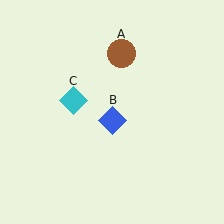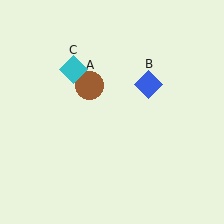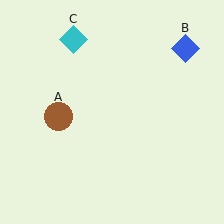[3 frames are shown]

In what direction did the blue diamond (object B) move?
The blue diamond (object B) moved up and to the right.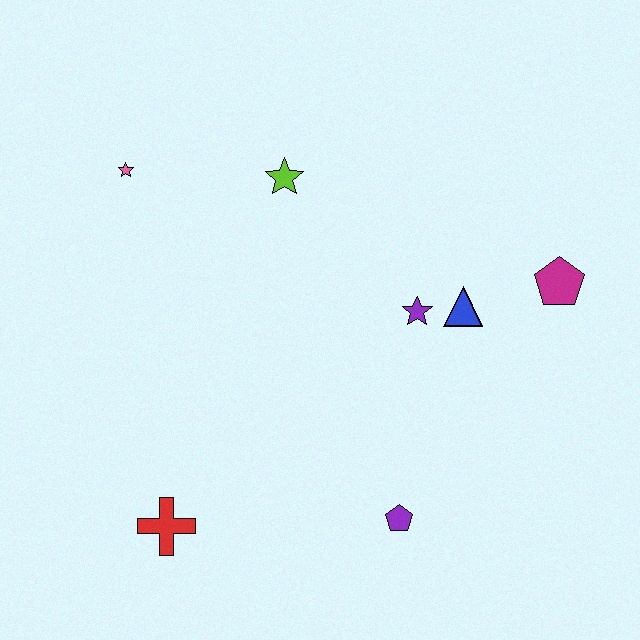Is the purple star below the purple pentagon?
No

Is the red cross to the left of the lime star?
Yes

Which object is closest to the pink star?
The lime star is closest to the pink star.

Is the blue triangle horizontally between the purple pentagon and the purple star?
No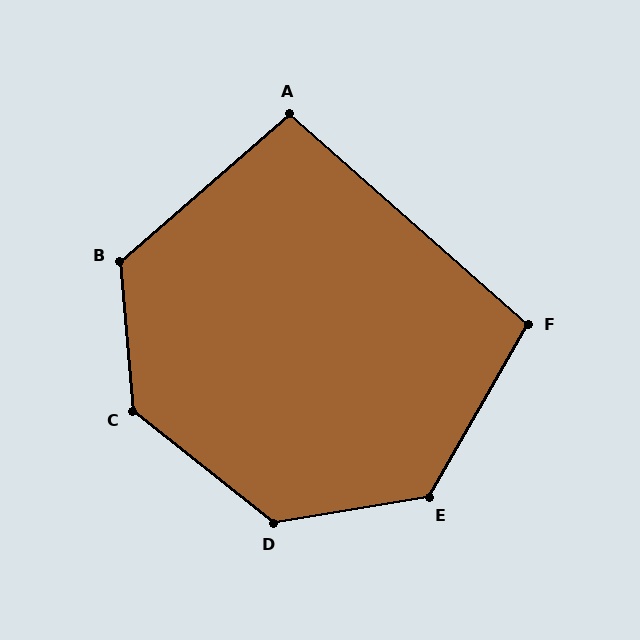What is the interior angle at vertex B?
Approximately 126 degrees (obtuse).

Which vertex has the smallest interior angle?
A, at approximately 97 degrees.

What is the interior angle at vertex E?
Approximately 129 degrees (obtuse).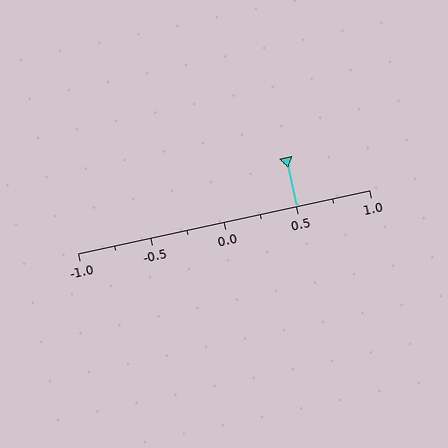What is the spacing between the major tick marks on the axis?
The major ticks are spaced 0.5 apart.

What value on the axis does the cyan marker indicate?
The marker indicates approximately 0.5.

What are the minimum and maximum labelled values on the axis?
The axis runs from -1.0 to 1.0.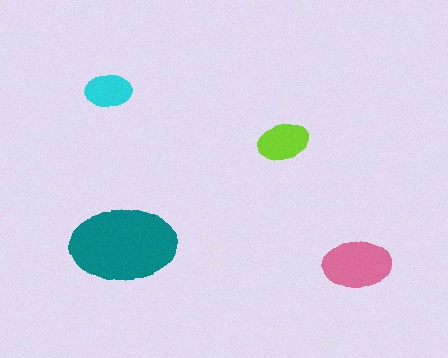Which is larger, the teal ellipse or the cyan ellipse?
The teal one.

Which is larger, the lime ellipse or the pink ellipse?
The pink one.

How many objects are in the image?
There are 4 objects in the image.